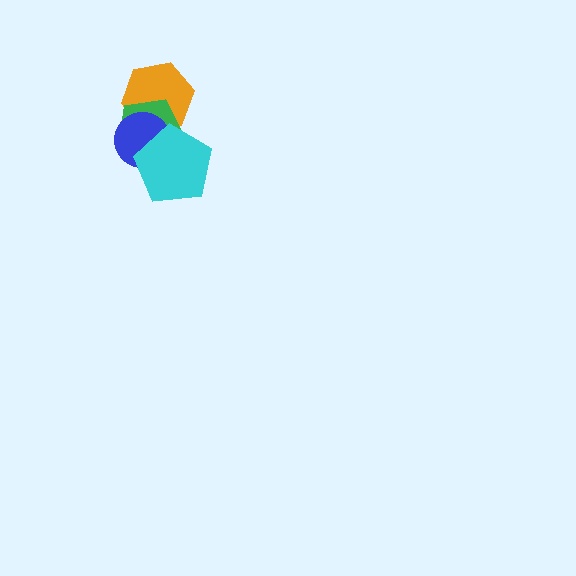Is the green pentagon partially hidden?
Yes, it is partially covered by another shape.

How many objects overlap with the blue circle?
3 objects overlap with the blue circle.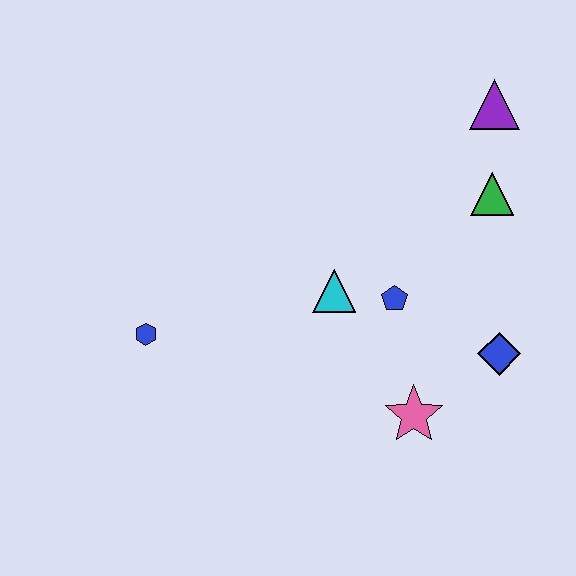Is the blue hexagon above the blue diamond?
Yes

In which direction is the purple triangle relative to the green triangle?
The purple triangle is above the green triangle.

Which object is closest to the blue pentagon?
The cyan triangle is closest to the blue pentagon.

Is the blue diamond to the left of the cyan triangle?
No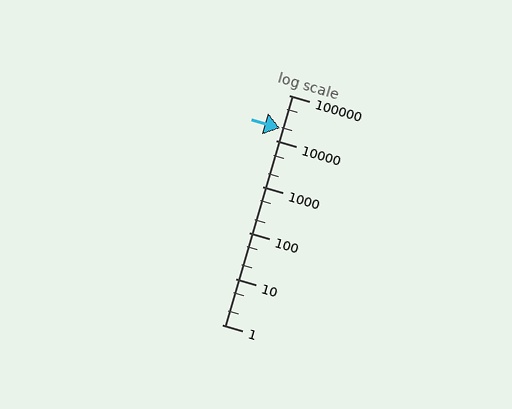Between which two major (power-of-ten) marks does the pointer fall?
The pointer is between 10000 and 100000.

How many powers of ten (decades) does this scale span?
The scale spans 5 decades, from 1 to 100000.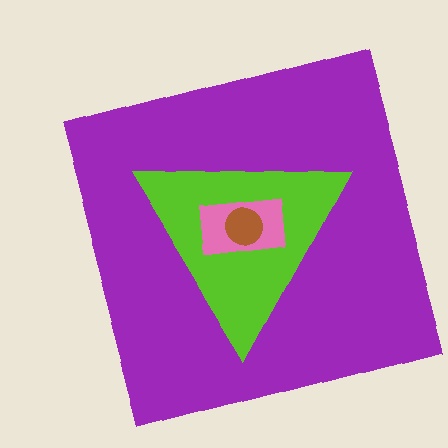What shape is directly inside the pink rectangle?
The brown circle.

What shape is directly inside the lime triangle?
The pink rectangle.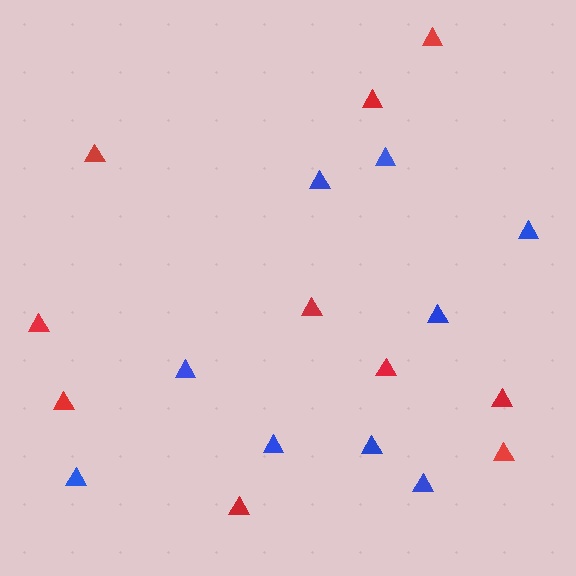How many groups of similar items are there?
There are 2 groups: one group of red triangles (10) and one group of blue triangles (9).